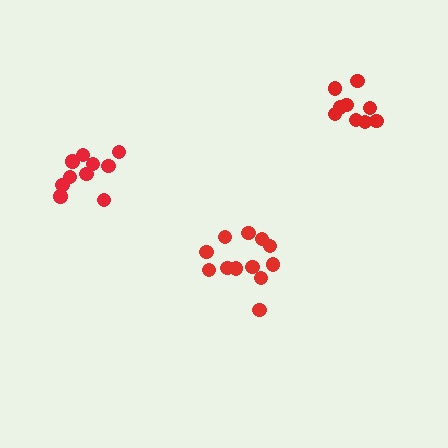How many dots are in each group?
Group 1: 10 dots, Group 2: 9 dots, Group 3: 12 dots (31 total).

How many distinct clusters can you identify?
There are 3 distinct clusters.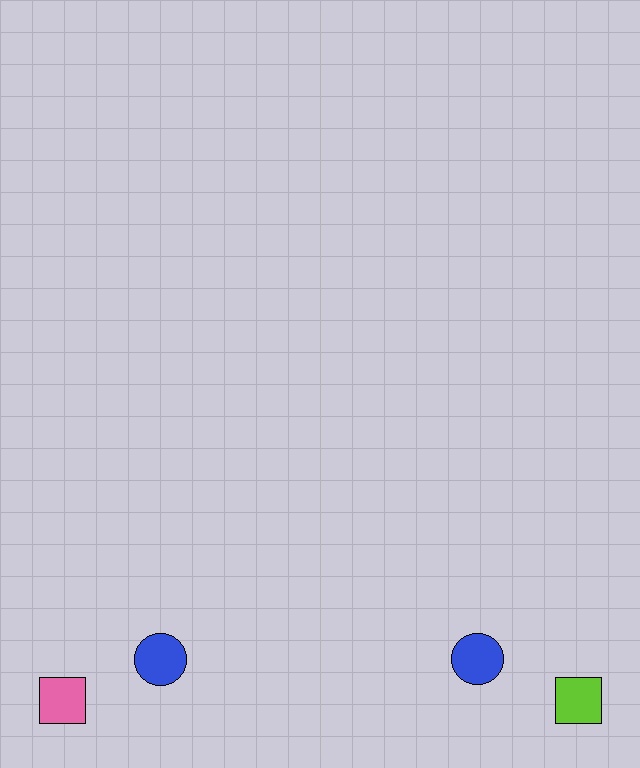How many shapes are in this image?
There are 4 shapes in this image.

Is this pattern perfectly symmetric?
No, the pattern is not perfectly symmetric. The lime square on the right side breaks the symmetry — its mirror counterpart is pink.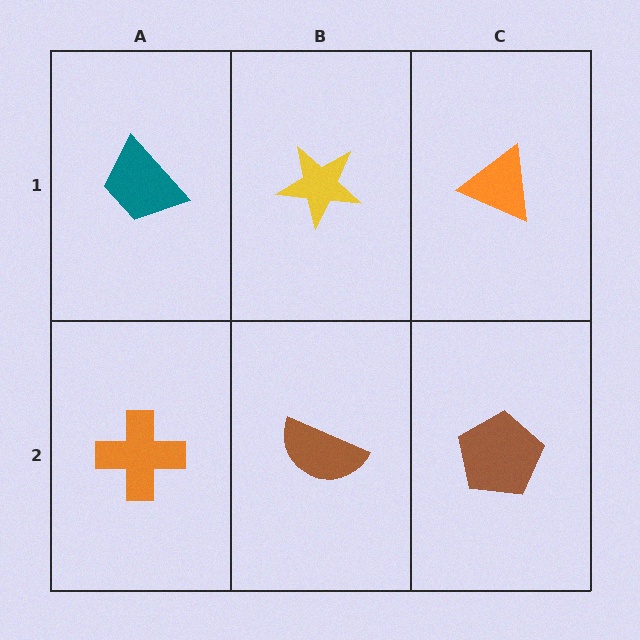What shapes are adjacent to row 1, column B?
A brown semicircle (row 2, column B), a teal trapezoid (row 1, column A), an orange triangle (row 1, column C).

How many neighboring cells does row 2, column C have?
2.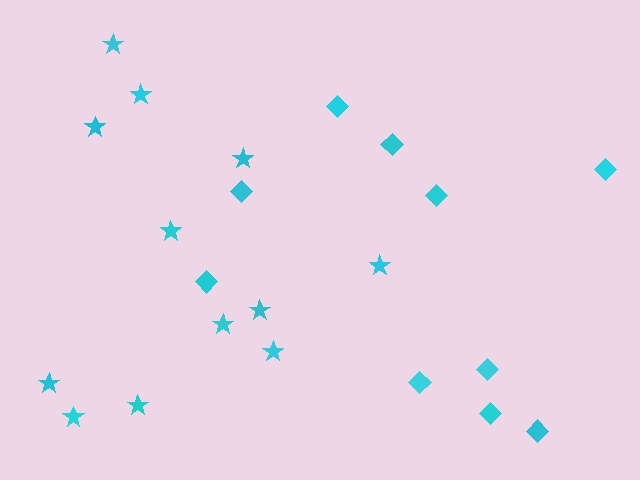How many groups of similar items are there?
There are 2 groups: one group of stars (12) and one group of diamonds (10).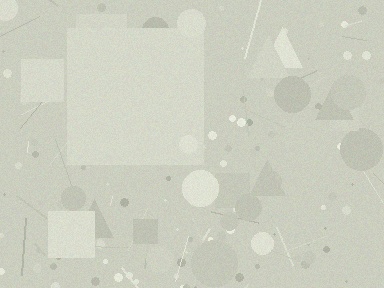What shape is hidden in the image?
A square is hidden in the image.